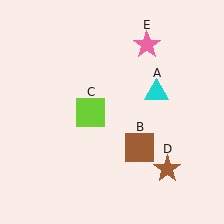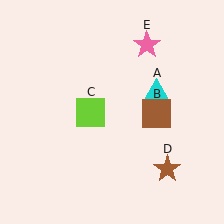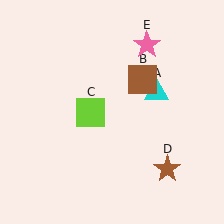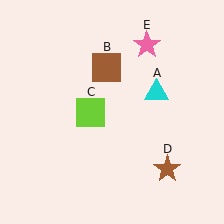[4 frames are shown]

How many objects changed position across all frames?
1 object changed position: brown square (object B).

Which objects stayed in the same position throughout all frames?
Cyan triangle (object A) and lime square (object C) and brown star (object D) and pink star (object E) remained stationary.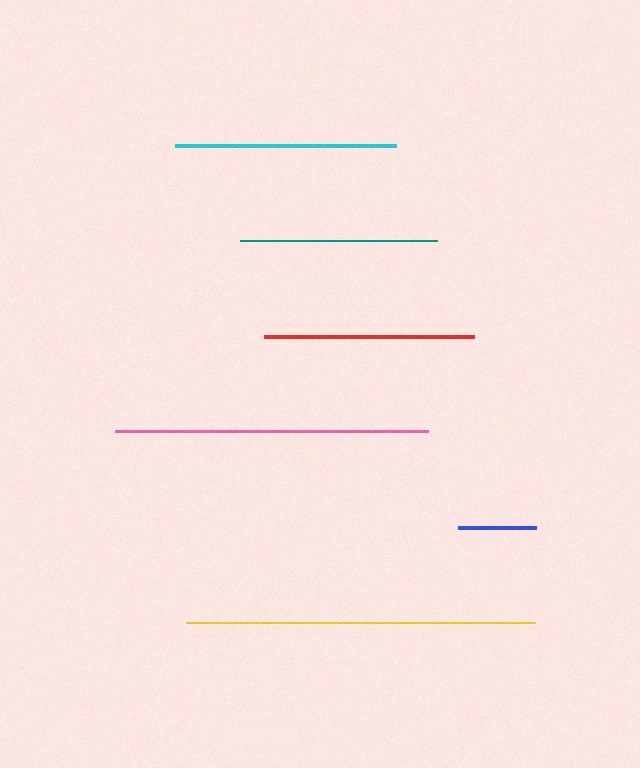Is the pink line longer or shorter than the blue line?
The pink line is longer than the blue line.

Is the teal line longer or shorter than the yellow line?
The yellow line is longer than the teal line.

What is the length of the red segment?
The red segment is approximately 211 pixels long.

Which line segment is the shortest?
The blue line is the shortest at approximately 78 pixels.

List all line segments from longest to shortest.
From longest to shortest: yellow, pink, cyan, red, teal, blue.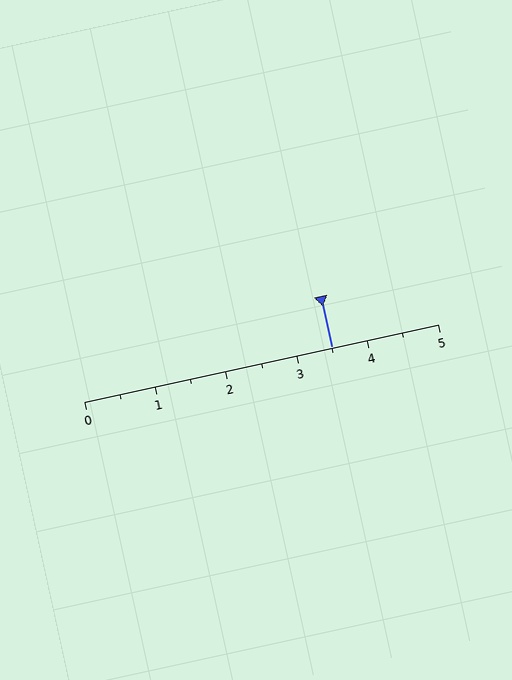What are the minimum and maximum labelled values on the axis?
The axis runs from 0 to 5.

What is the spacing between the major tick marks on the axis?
The major ticks are spaced 1 apart.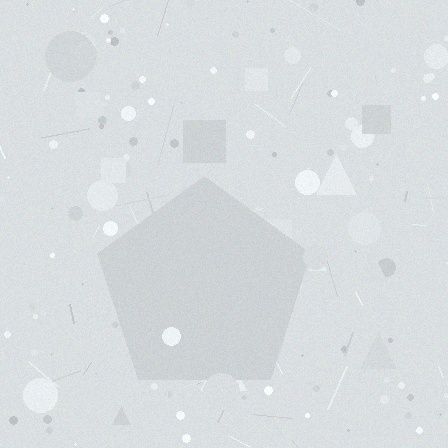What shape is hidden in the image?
A pentagon is hidden in the image.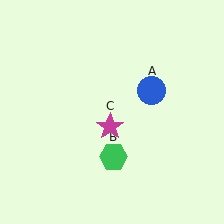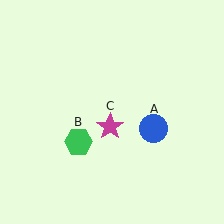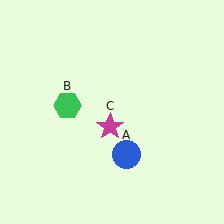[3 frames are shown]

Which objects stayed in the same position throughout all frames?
Magenta star (object C) remained stationary.